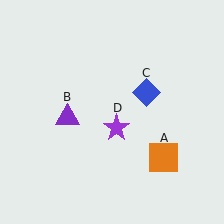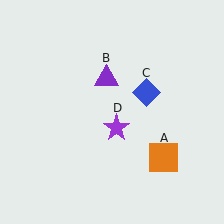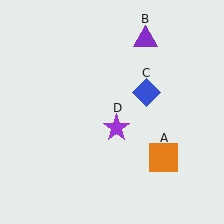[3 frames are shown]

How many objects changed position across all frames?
1 object changed position: purple triangle (object B).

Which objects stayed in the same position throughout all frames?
Orange square (object A) and blue diamond (object C) and purple star (object D) remained stationary.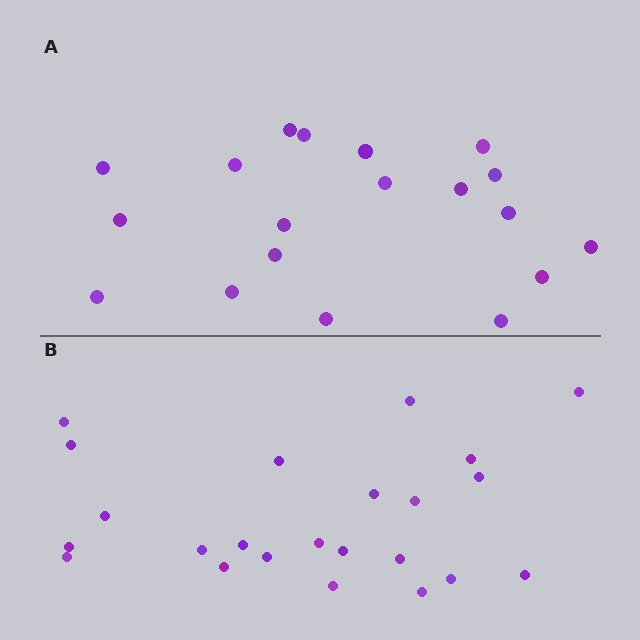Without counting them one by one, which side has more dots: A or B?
Region B (the bottom region) has more dots.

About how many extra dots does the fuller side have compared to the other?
Region B has about 4 more dots than region A.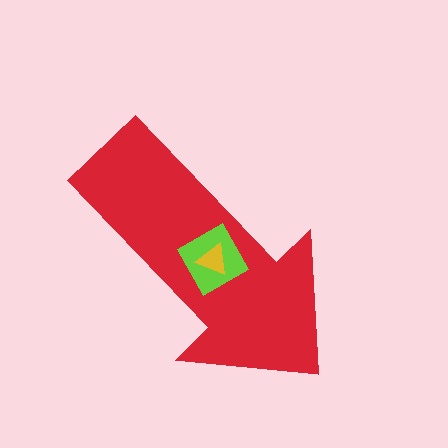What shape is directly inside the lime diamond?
The yellow triangle.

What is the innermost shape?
The yellow triangle.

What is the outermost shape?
The red arrow.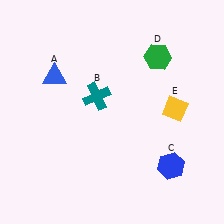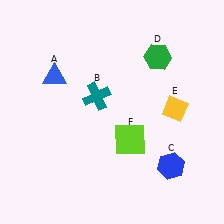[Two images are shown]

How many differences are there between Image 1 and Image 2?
There is 1 difference between the two images.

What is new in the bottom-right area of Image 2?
A lime square (F) was added in the bottom-right area of Image 2.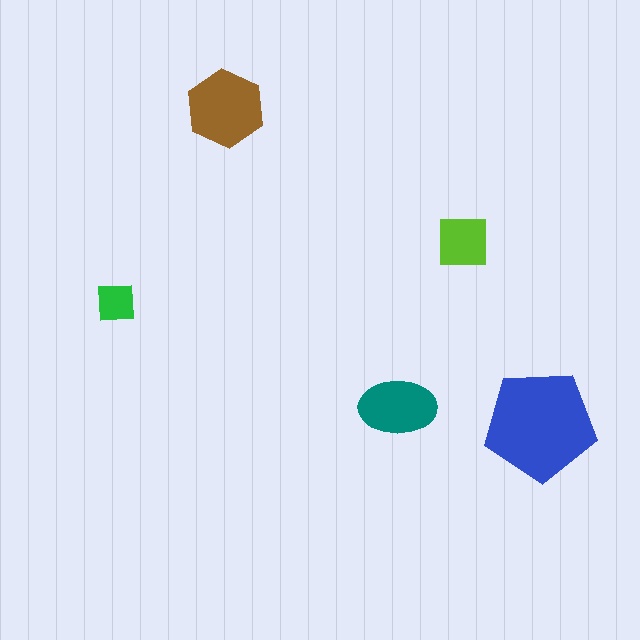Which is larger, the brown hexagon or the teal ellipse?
The brown hexagon.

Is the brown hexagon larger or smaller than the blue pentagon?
Smaller.